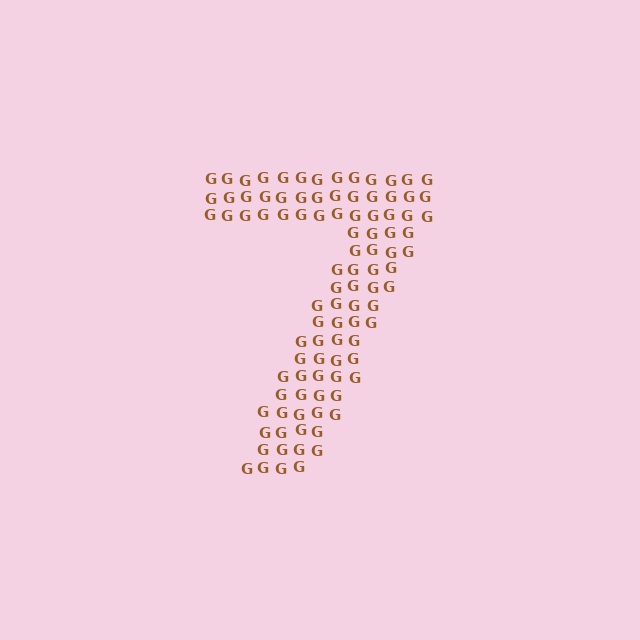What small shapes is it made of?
It is made of small letter G's.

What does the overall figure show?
The overall figure shows the digit 7.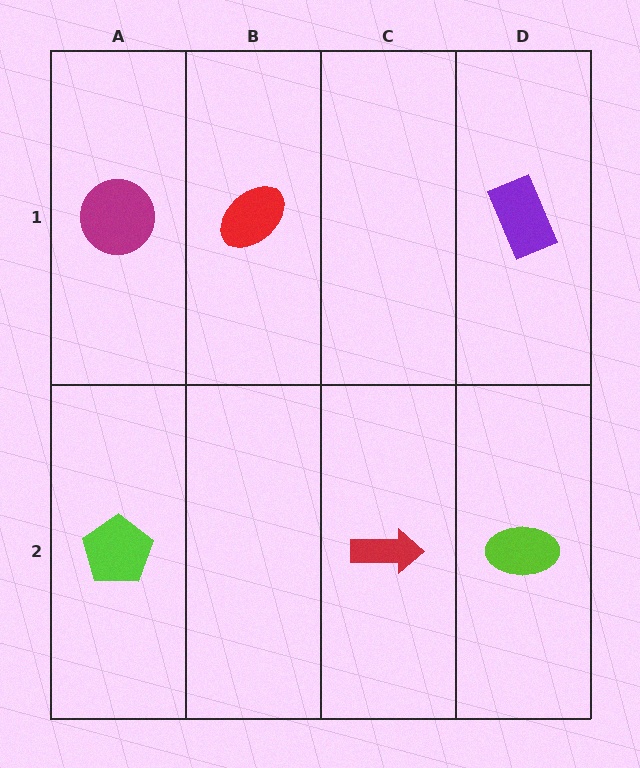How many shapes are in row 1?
3 shapes.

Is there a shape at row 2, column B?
No, that cell is empty.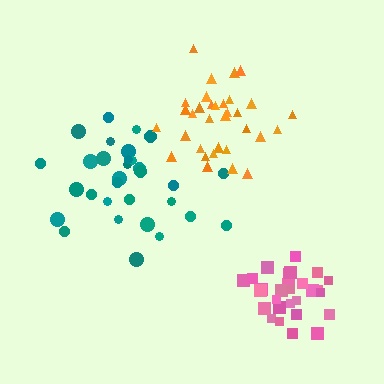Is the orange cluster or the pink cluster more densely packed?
Pink.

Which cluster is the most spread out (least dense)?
Teal.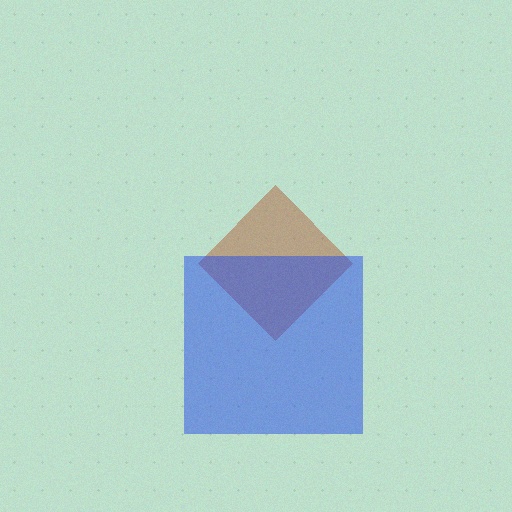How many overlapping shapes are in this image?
There are 2 overlapping shapes in the image.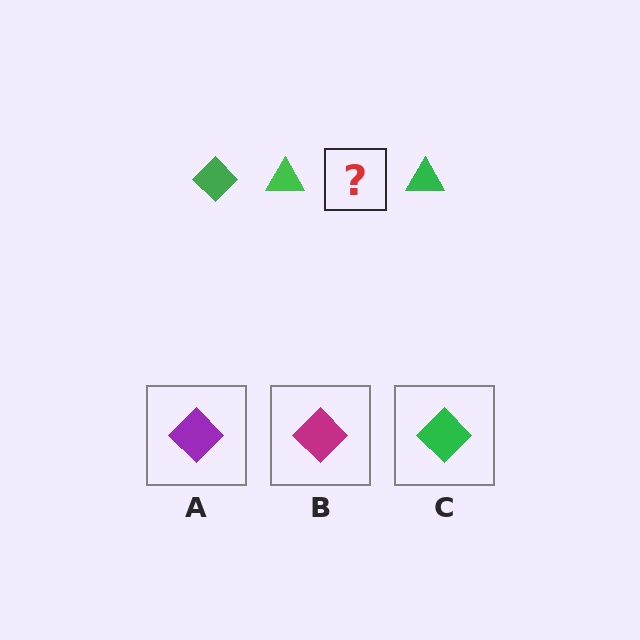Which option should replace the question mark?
Option C.